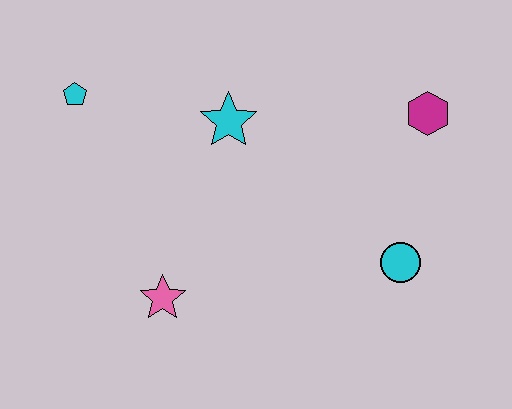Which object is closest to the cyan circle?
The magenta hexagon is closest to the cyan circle.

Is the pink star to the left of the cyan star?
Yes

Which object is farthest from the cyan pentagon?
The cyan circle is farthest from the cyan pentagon.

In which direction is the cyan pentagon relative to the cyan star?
The cyan pentagon is to the left of the cyan star.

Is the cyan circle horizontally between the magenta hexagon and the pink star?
Yes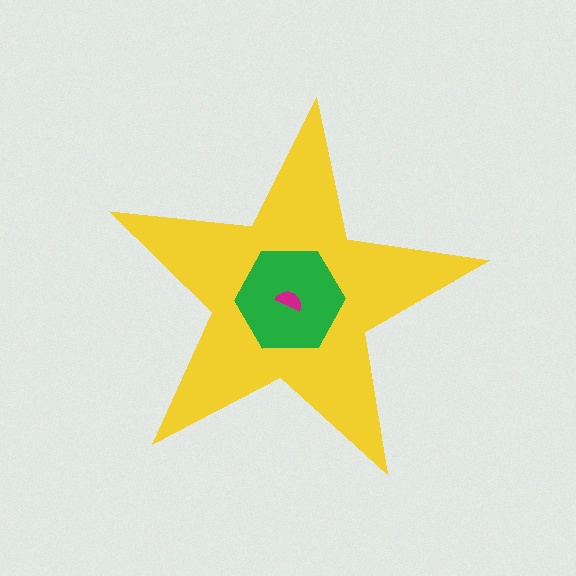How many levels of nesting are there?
3.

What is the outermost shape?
The yellow star.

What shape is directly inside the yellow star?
The green hexagon.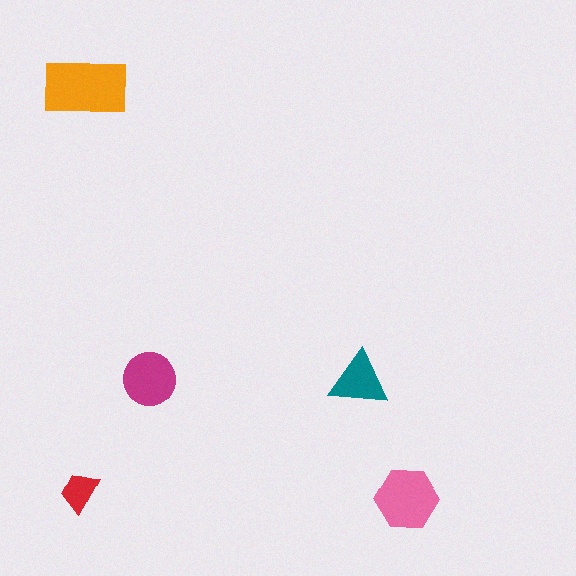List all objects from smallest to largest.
The red trapezoid, the teal triangle, the magenta circle, the pink hexagon, the orange rectangle.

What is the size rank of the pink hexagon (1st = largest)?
2nd.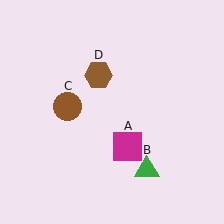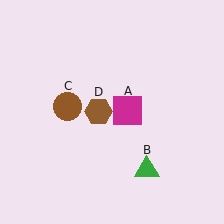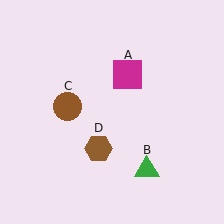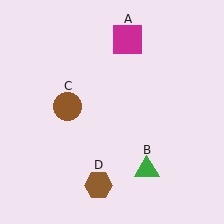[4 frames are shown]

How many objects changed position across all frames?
2 objects changed position: magenta square (object A), brown hexagon (object D).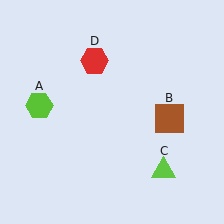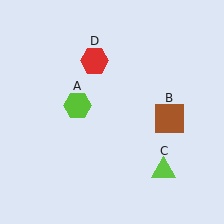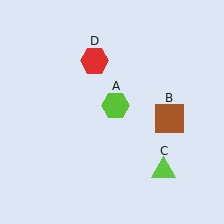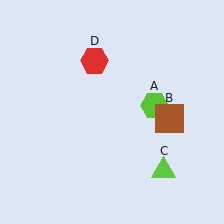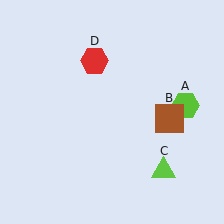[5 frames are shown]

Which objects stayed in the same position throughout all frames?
Brown square (object B) and lime triangle (object C) and red hexagon (object D) remained stationary.